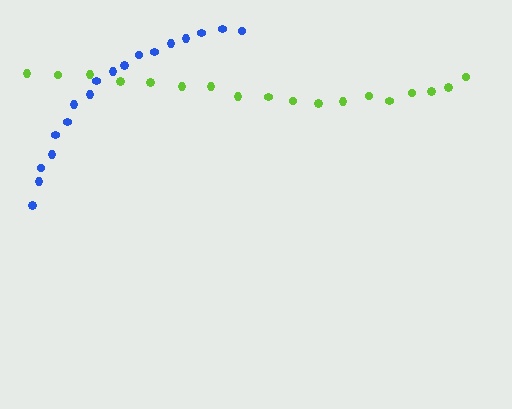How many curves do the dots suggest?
There are 2 distinct paths.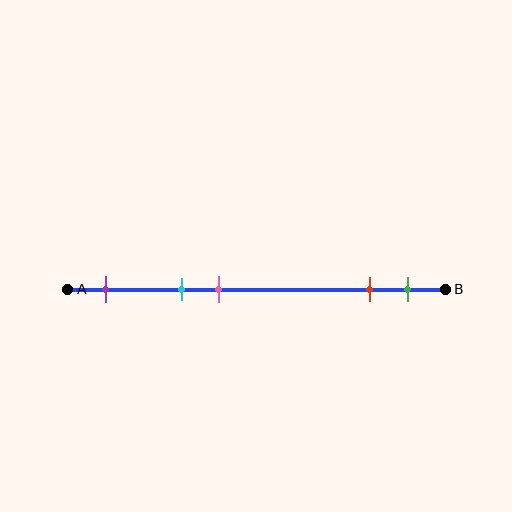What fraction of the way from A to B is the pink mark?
The pink mark is approximately 40% (0.4) of the way from A to B.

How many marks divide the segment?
There are 5 marks dividing the segment.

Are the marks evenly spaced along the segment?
No, the marks are not evenly spaced.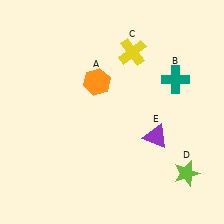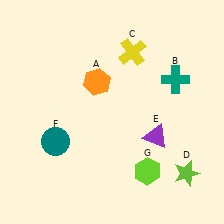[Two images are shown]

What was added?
A teal circle (F), a lime hexagon (G) were added in Image 2.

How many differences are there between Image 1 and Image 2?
There are 2 differences between the two images.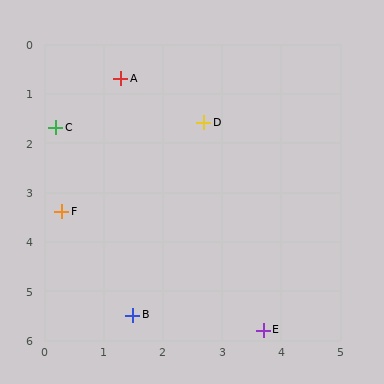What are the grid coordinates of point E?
Point E is at approximately (3.7, 5.8).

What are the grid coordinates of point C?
Point C is at approximately (0.2, 1.7).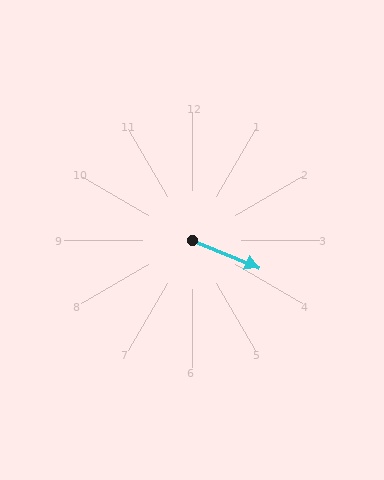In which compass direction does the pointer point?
East.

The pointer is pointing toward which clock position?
Roughly 4 o'clock.